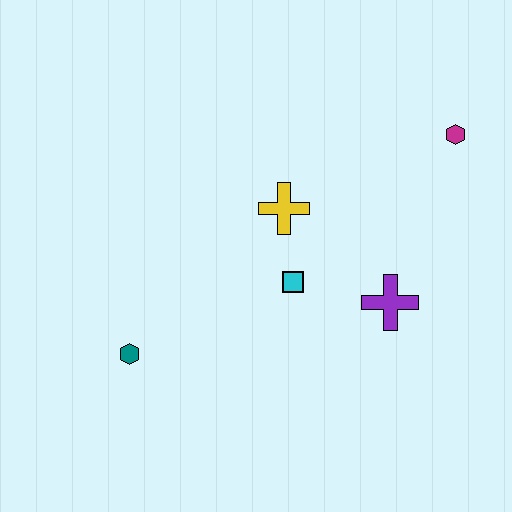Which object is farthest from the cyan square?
The magenta hexagon is farthest from the cyan square.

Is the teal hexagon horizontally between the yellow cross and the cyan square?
No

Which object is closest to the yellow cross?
The cyan square is closest to the yellow cross.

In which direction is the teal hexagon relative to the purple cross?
The teal hexagon is to the left of the purple cross.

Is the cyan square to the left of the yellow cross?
No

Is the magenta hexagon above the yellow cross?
Yes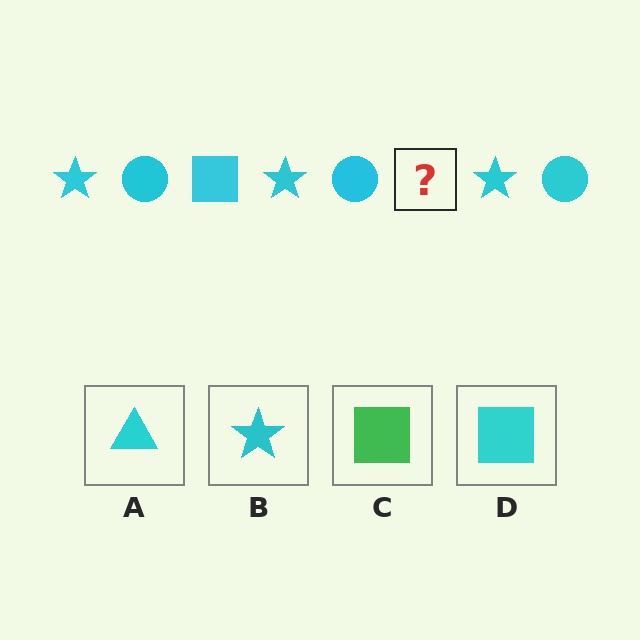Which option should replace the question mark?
Option D.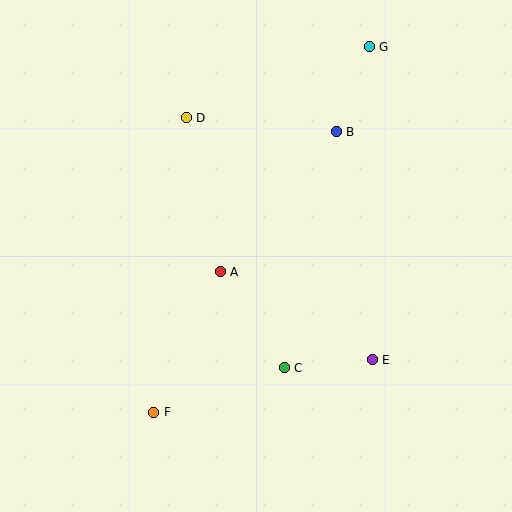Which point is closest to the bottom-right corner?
Point E is closest to the bottom-right corner.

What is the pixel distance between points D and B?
The distance between D and B is 151 pixels.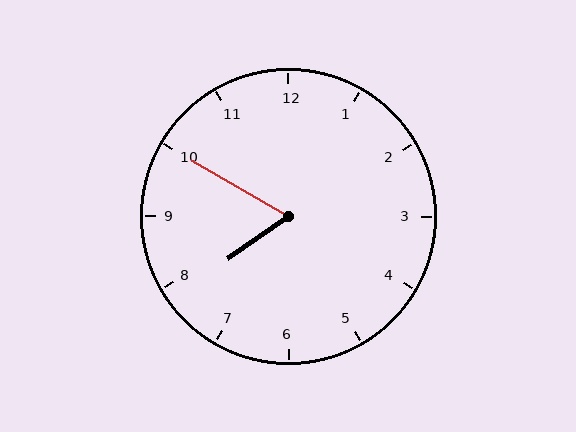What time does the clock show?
7:50.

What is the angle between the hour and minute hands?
Approximately 65 degrees.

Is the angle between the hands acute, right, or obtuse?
It is acute.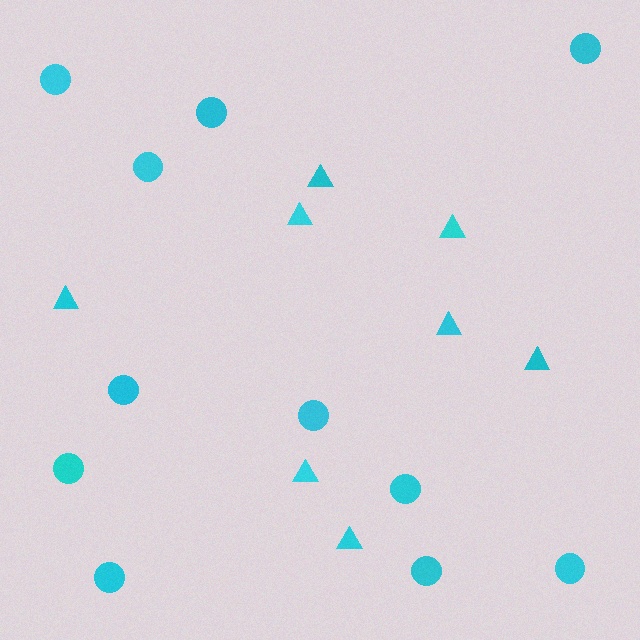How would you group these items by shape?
There are 2 groups: one group of triangles (8) and one group of circles (11).